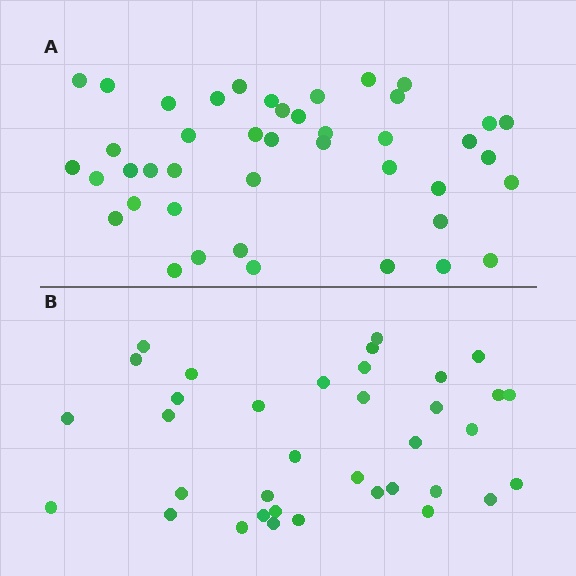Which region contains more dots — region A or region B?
Region A (the top region) has more dots.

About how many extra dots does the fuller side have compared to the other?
Region A has roughly 8 or so more dots than region B.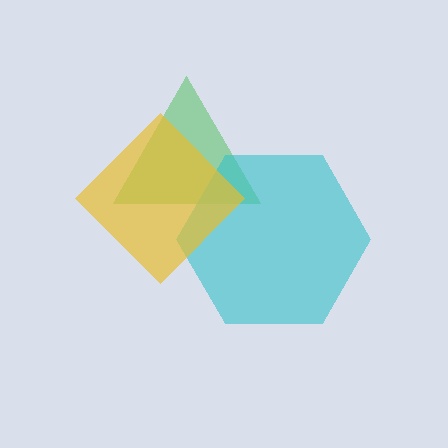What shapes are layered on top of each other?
The layered shapes are: a green triangle, a cyan hexagon, a yellow diamond.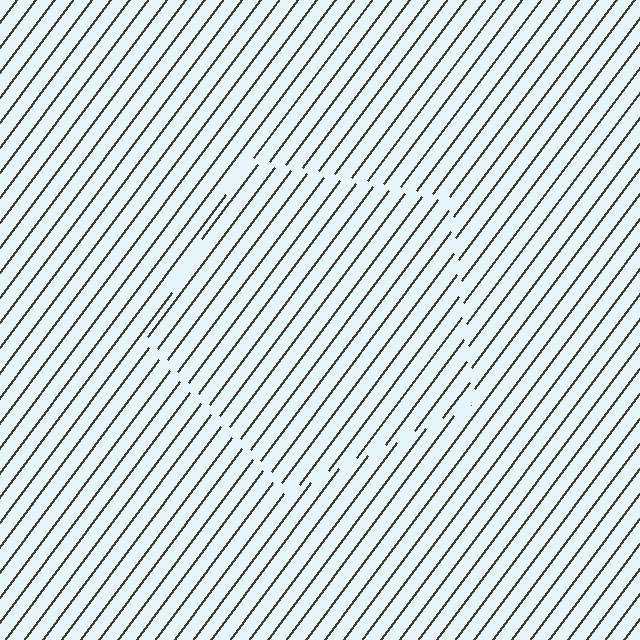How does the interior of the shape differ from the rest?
The interior of the shape contains the same grating, shifted by half a period — the contour is defined by the phase discontinuity where line-ends from the inner and outer gratings abut.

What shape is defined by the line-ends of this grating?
An illusory pentagon. The interior of the shape contains the same grating, shifted by half a period — the contour is defined by the phase discontinuity where line-ends from the inner and outer gratings abut.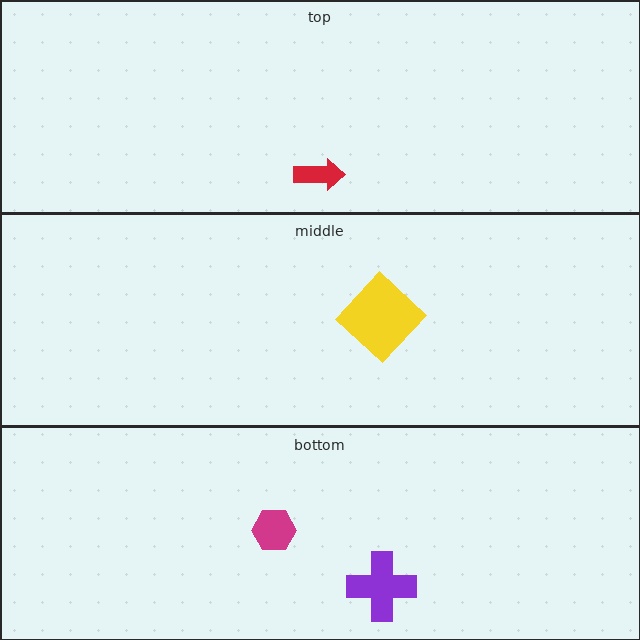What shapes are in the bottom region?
The purple cross, the magenta hexagon.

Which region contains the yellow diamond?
The middle region.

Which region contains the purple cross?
The bottom region.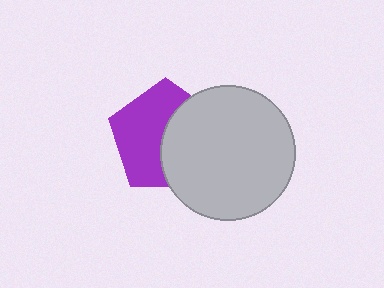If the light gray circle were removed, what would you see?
You would see the complete purple pentagon.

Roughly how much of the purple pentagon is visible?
About half of it is visible (roughly 54%).